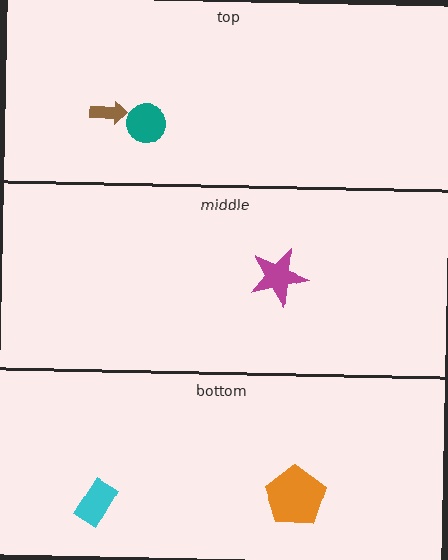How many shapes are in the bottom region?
2.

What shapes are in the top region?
The brown arrow, the teal circle.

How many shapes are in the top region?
2.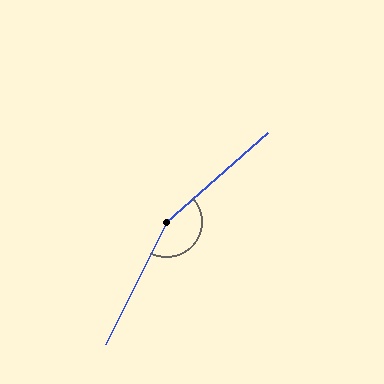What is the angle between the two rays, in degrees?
Approximately 158 degrees.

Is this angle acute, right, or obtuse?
It is obtuse.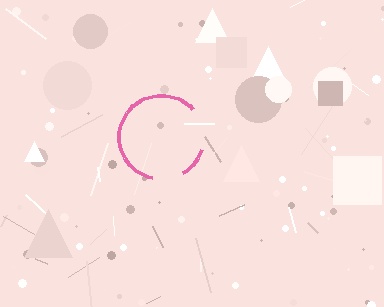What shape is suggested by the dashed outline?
The dashed outline suggests a circle.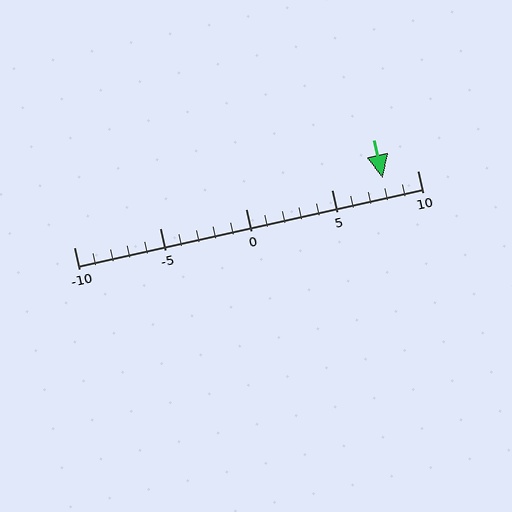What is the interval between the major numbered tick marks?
The major tick marks are spaced 5 units apart.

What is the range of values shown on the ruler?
The ruler shows values from -10 to 10.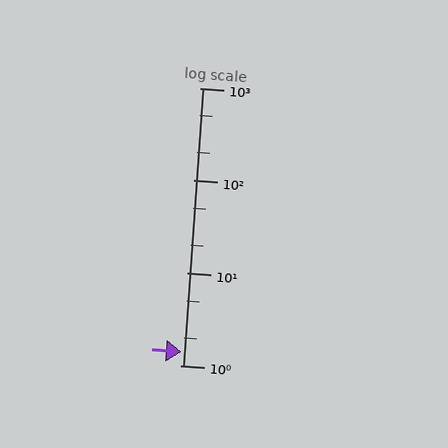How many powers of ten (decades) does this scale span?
The scale spans 3 decades, from 1 to 1000.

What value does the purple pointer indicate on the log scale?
The pointer indicates approximately 1.4.